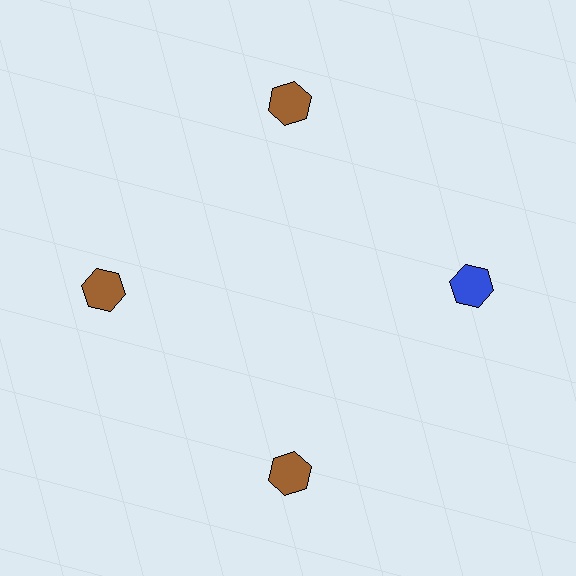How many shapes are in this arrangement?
There are 4 shapes arranged in a ring pattern.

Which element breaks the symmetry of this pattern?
The blue hexagon at roughly the 3 o'clock position breaks the symmetry. All other shapes are brown hexagons.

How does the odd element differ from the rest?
It has a different color: blue instead of brown.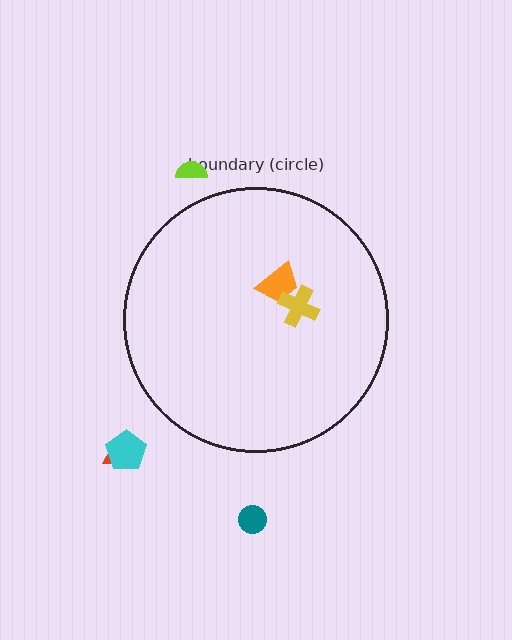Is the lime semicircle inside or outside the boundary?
Outside.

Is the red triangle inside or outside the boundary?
Outside.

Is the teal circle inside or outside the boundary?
Outside.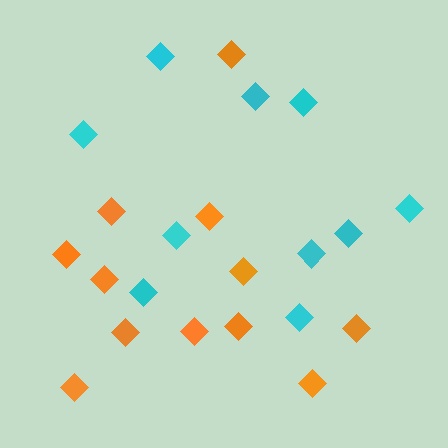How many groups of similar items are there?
There are 2 groups: one group of cyan diamonds (10) and one group of orange diamonds (12).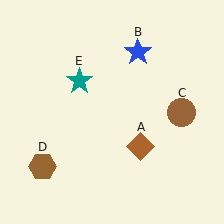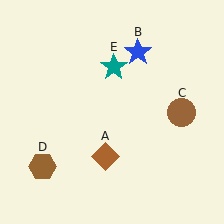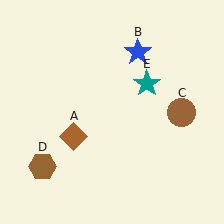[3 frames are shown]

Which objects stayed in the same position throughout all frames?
Blue star (object B) and brown circle (object C) and brown hexagon (object D) remained stationary.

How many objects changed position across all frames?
2 objects changed position: brown diamond (object A), teal star (object E).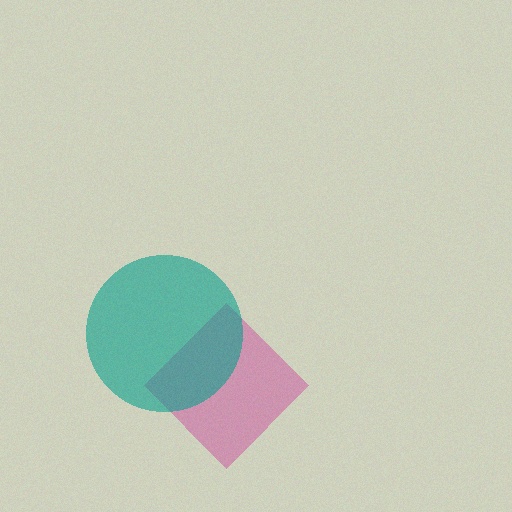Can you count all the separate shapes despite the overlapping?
Yes, there are 2 separate shapes.